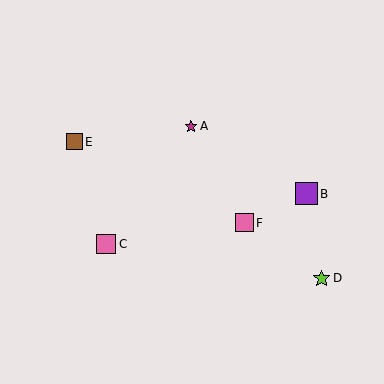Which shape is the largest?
The purple square (labeled B) is the largest.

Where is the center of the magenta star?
The center of the magenta star is at (191, 126).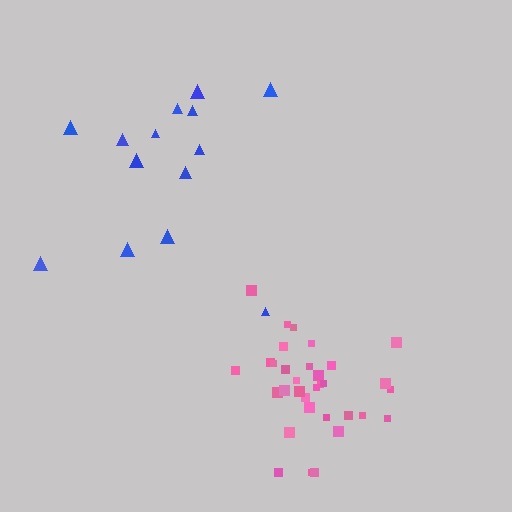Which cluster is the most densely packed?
Pink.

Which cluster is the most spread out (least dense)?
Blue.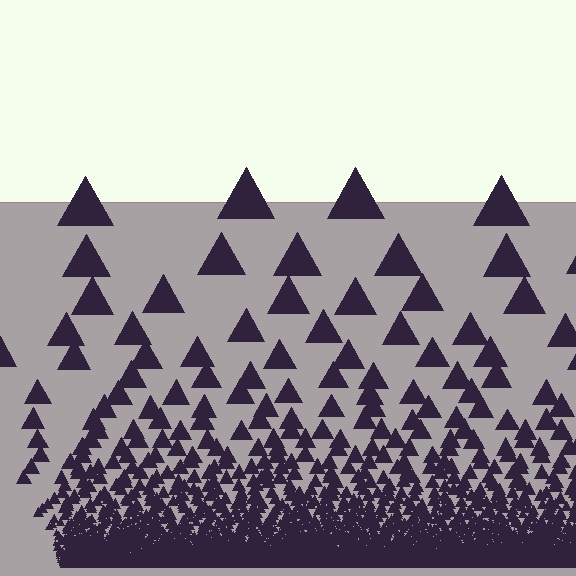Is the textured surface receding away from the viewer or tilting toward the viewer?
The surface appears to tilt toward the viewer. Texture elements get larger and sparser toward the top.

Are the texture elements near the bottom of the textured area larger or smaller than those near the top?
Smaller. The gradient is inverted — elements near the bottom are smaller and denser.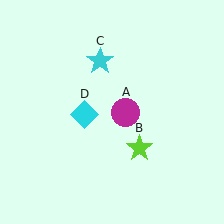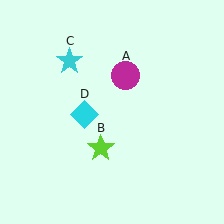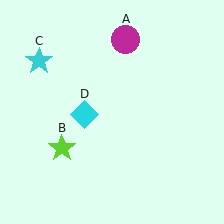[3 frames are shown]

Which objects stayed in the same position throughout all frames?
Cyan diamond (object D) remained stationary.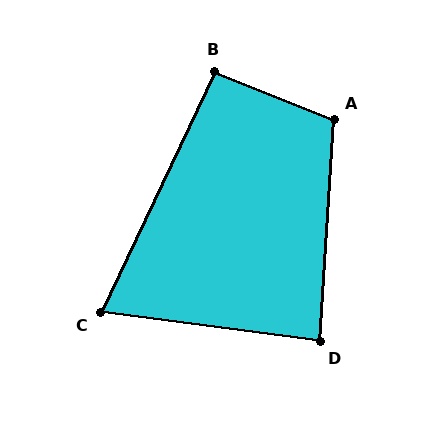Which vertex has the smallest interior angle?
C, at approximately 72 degrees.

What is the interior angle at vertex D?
Approximately 86 degrees (approximately right).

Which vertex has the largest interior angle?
A, at approximately 108 degrees.